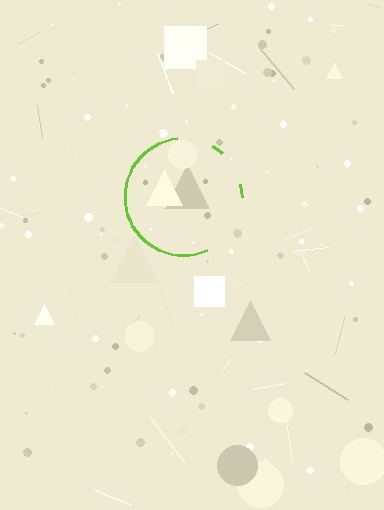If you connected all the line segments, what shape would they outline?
They would outline a circle.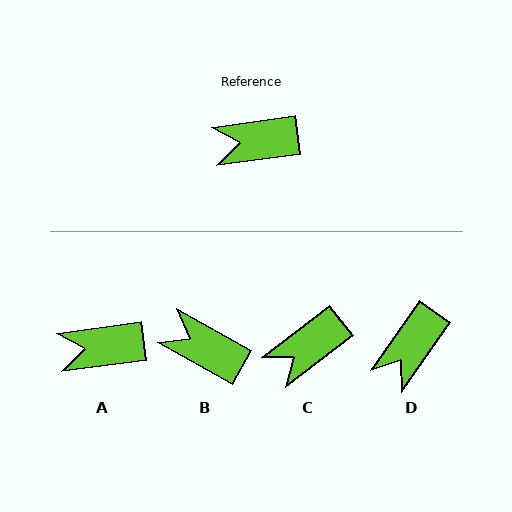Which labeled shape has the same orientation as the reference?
A.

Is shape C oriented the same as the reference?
No, it is off by about 30 degrees.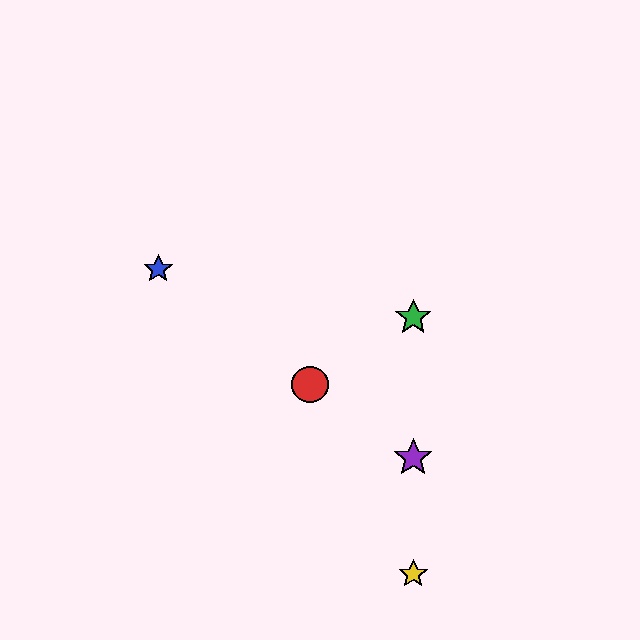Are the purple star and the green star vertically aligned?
Yes, both are at x≈413.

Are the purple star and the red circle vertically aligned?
No, the purple star is at x≈413 and the red circle is at x≈310.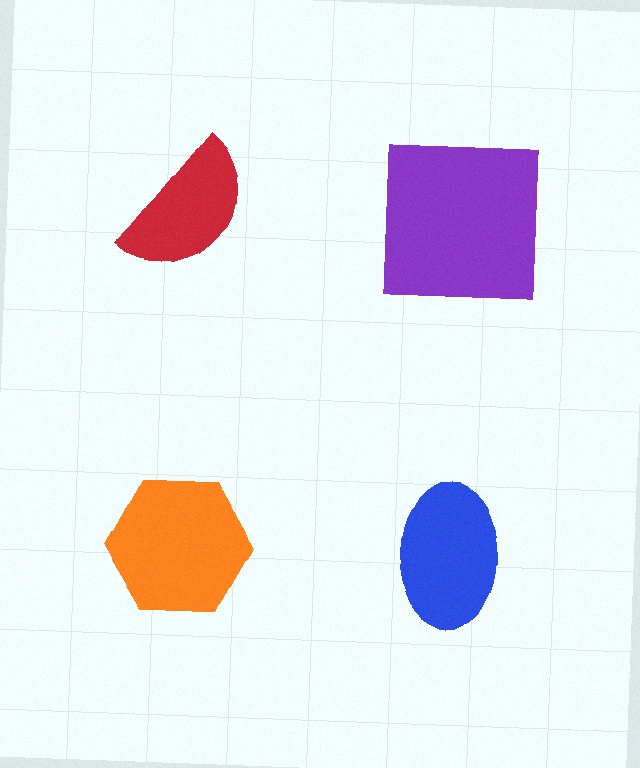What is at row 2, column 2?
A blue ellipse.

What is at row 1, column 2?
A purple square.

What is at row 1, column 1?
A red semicircle.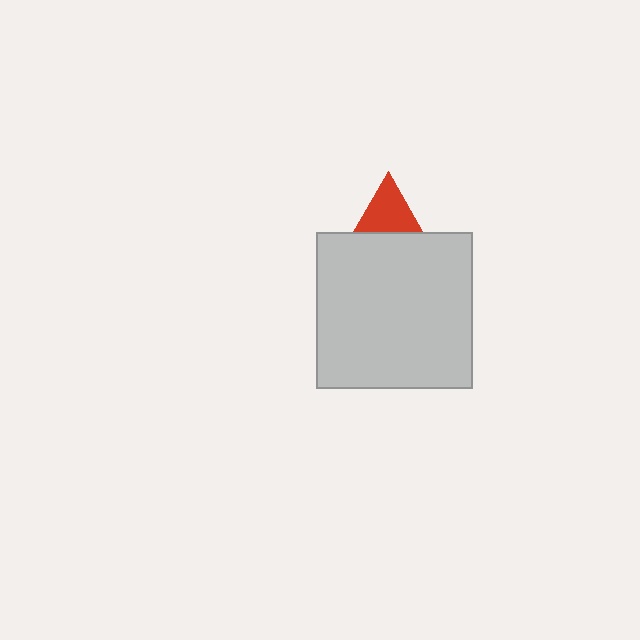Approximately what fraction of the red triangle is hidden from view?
Roughly 37% of the red triangle is hidden behind the light gray square.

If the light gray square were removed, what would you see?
You would see the complete red triangle.